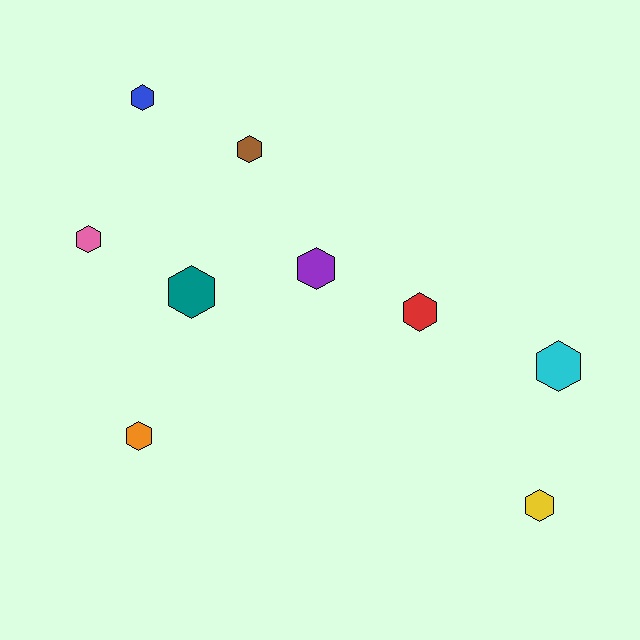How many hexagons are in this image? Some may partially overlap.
There are 9 hexagons.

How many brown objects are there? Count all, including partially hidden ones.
There is 1 brown object.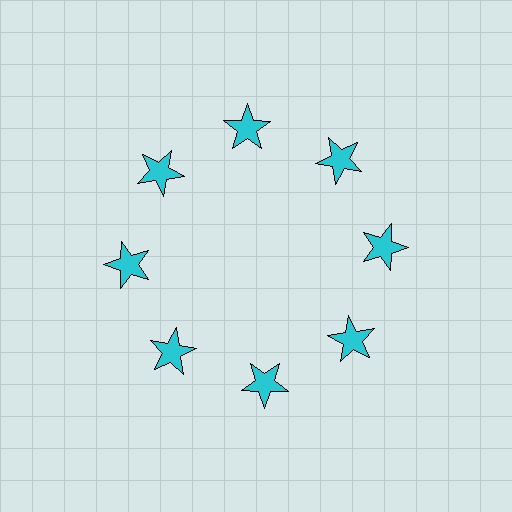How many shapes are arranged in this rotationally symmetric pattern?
There are 8 shapes, arranged in 8 groups of 1.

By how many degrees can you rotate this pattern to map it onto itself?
The pattern maps onto itself every 45 degrees of rotation.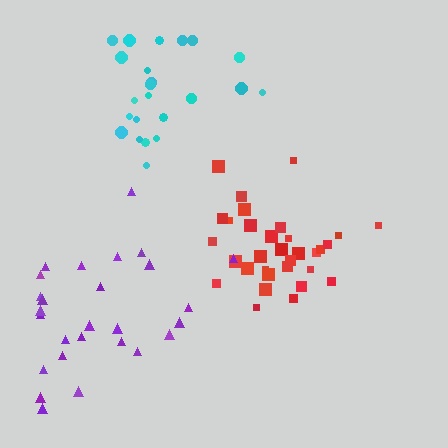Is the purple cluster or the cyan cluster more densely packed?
Cyan.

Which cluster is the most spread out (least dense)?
Purple.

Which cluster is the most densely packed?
Red.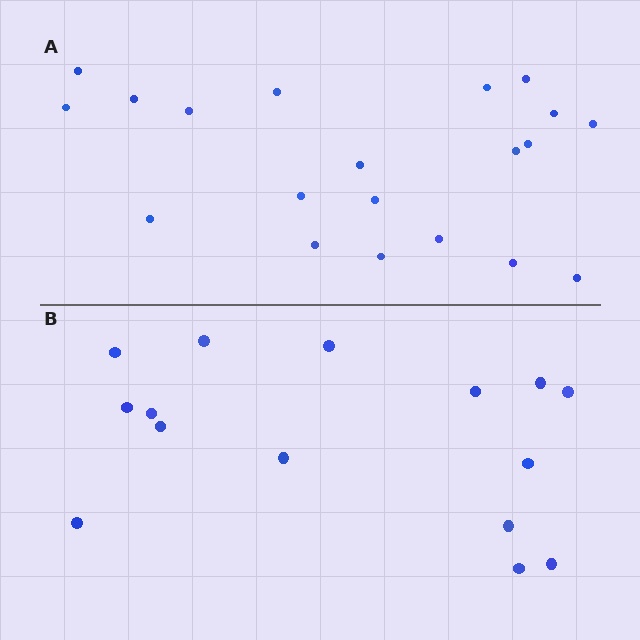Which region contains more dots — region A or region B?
Region A (the top region) has more dots.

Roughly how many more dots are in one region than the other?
Region A has about 5 more dots than region B.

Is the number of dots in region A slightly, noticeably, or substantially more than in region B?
Region A has noticeably more, but not dramatically so. The ratio is roughly 1.3 to 1.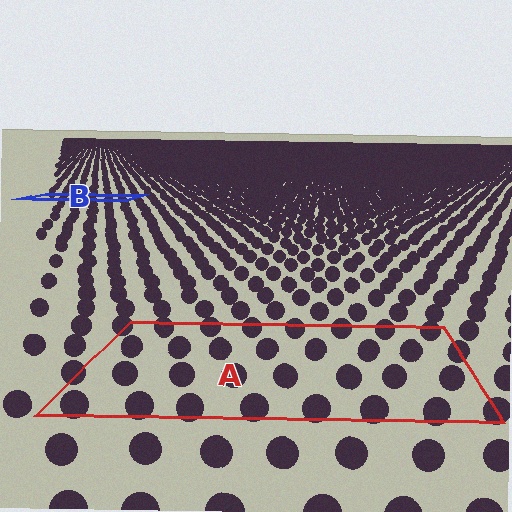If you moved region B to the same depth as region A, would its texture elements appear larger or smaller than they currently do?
They would appear larger. At a closer depth, the same texture elements are projected at a bigger on-screen size.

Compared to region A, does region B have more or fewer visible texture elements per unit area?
Region B has more texture elements per unit area — they are packed more densely because it is farther away.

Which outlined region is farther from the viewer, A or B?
Region B is farther from the viewer — the texture elements inside it appear smaller and more densely packed.